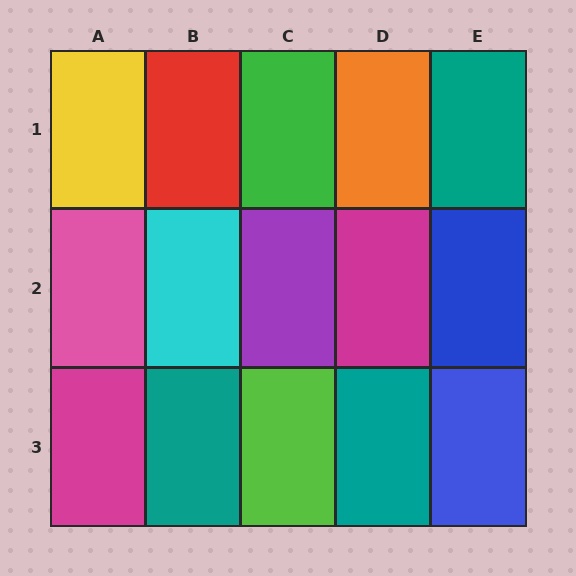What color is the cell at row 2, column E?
Blue.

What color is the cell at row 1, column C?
Green.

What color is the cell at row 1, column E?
Teal.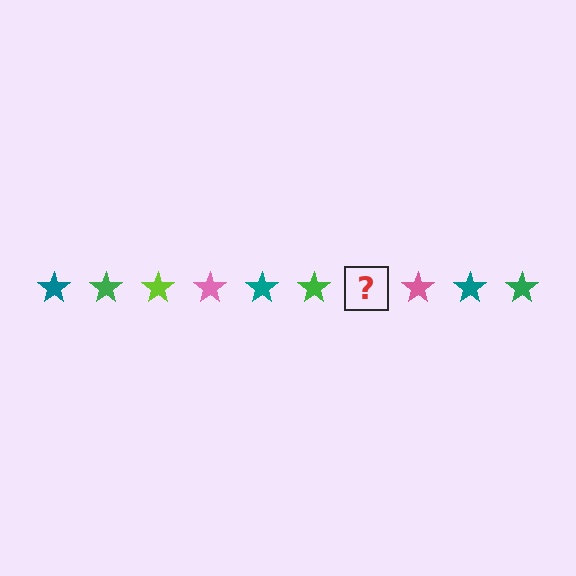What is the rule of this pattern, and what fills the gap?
The rule is that the pattern cycles through teal, green, lime, pink stars. The gap should be filled with a lime star.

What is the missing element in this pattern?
The missing element is a lime star.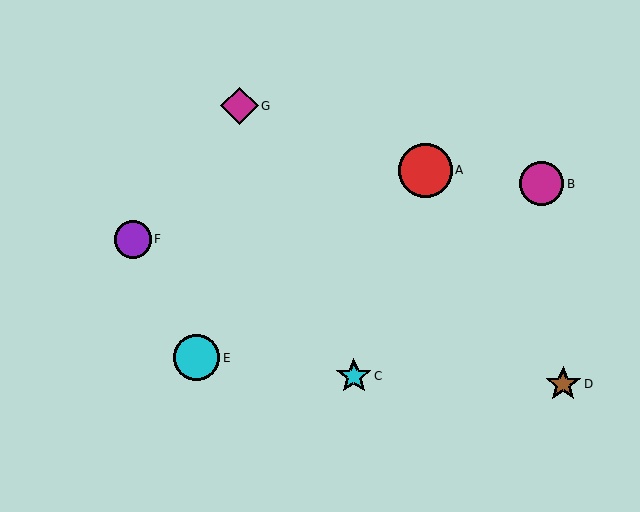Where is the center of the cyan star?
The center of the cyan star is at (354, 376).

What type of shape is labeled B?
Shape B is a magenta circle.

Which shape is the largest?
The red circle (labeled A) is the largest.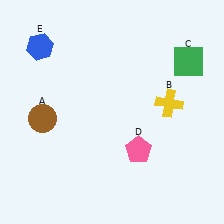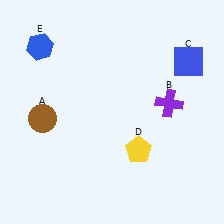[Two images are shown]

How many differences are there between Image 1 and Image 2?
There are 3 differences between the two images.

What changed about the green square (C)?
In Image 1, C is green. In Image 2, it changed to blue.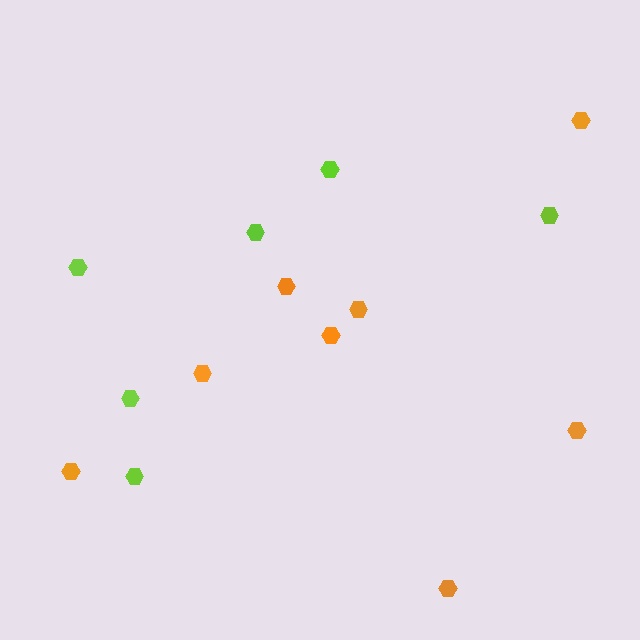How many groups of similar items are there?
There are 2 groups: one group of orange hexagons (8) and one group of lime hexagons (6).